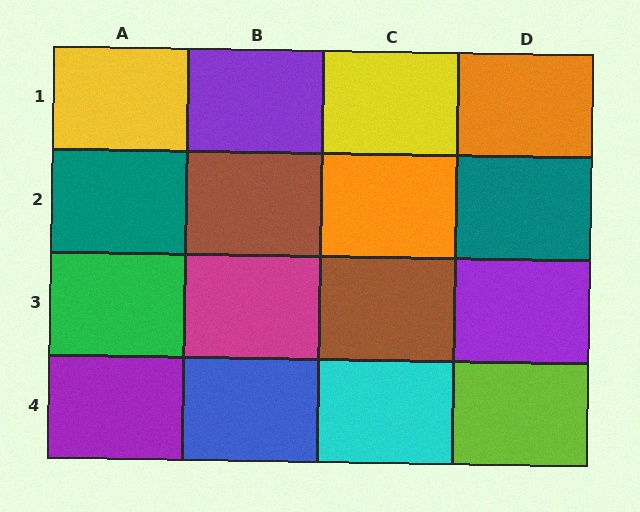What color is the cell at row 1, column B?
Purple.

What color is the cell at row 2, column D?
Teal.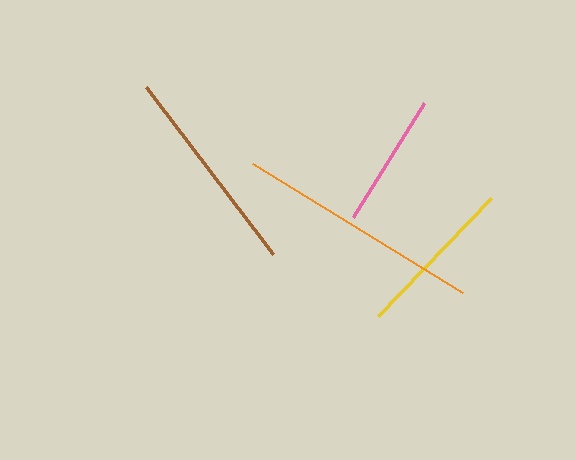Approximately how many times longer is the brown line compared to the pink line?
The brown line is approximately 1.6 times the length of the pink line.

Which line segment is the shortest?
The pink line is the shortest at approximately 135 pixels.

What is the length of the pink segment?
The pink segment is approximately 135 pixels long.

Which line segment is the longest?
The orange line is the longest at approximately 246 pixels.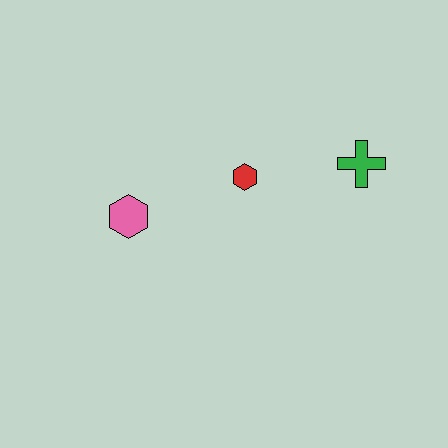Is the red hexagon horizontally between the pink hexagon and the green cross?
Yes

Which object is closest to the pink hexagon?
The red hexagon is closest to the pink hexagon.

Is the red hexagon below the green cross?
Yes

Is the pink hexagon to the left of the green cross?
Yes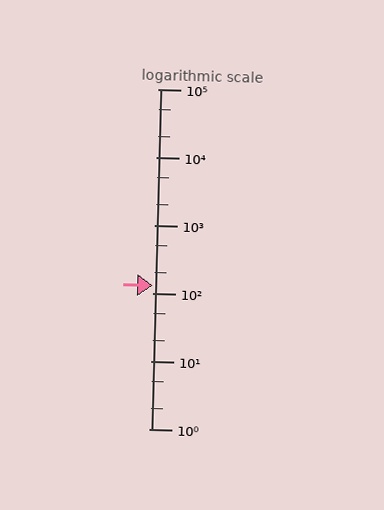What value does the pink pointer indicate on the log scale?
The pointer indicates approximately 130.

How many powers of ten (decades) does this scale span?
The scale spans 5 decades, from 1 to 100000.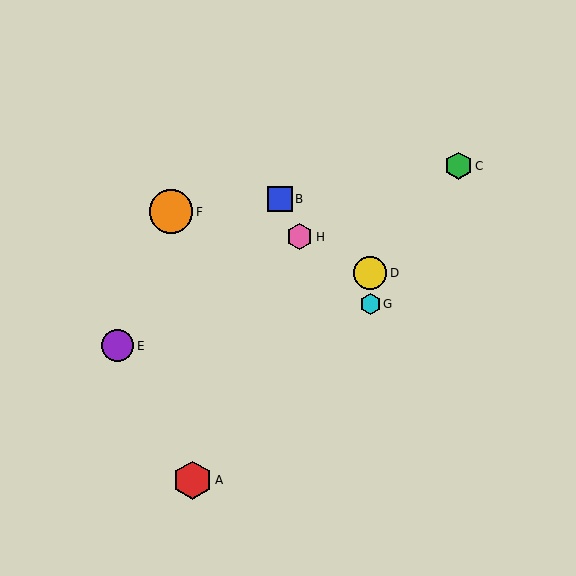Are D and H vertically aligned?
No, D is at x≈370 and H is at x≈300.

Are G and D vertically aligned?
Yes, both are at x≈370.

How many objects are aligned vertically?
2 objects (D, G) are aligned vertically.